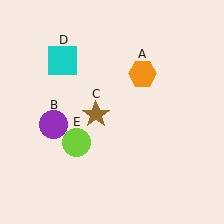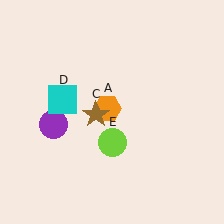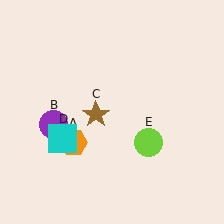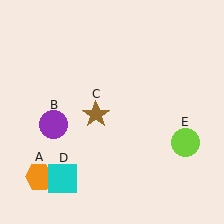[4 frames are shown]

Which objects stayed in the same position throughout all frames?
Purple circle (object B) and brown star (object C) remained stationary.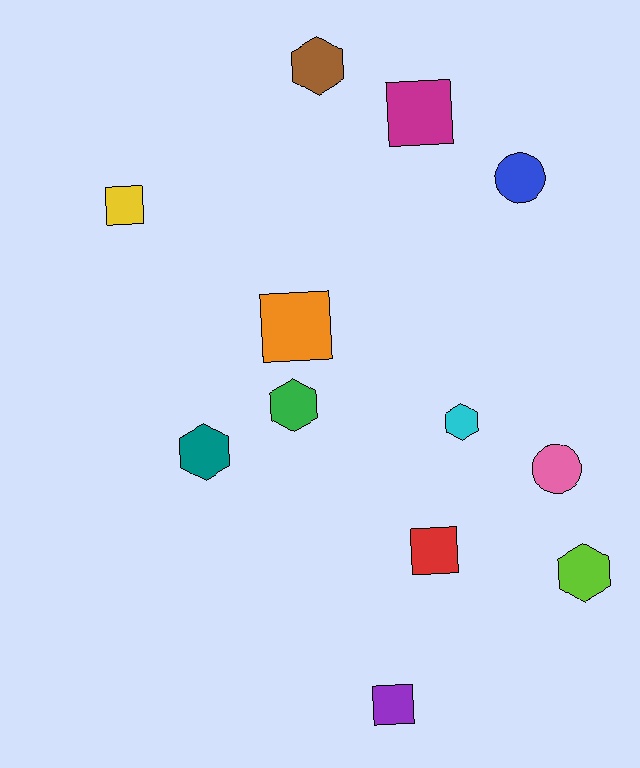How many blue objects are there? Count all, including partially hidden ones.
There is 1 blue object.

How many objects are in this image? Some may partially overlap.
There are 12 objects.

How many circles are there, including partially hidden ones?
There are 2 circles.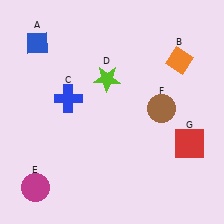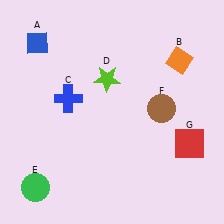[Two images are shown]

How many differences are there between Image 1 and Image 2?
There is 1 difference between the two images.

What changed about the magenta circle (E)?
In Image 1, E is magenta. In Image 2, it changed to green.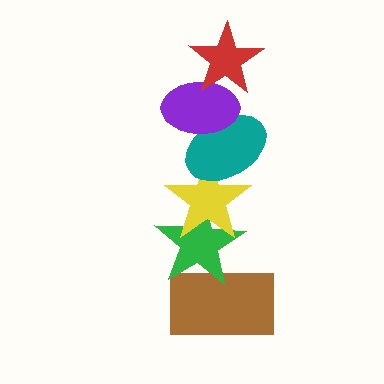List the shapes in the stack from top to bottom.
From top to bottom: the red star, the purple ellipse, the teal ellipse, the yellow star, the green star, the brown rectangle.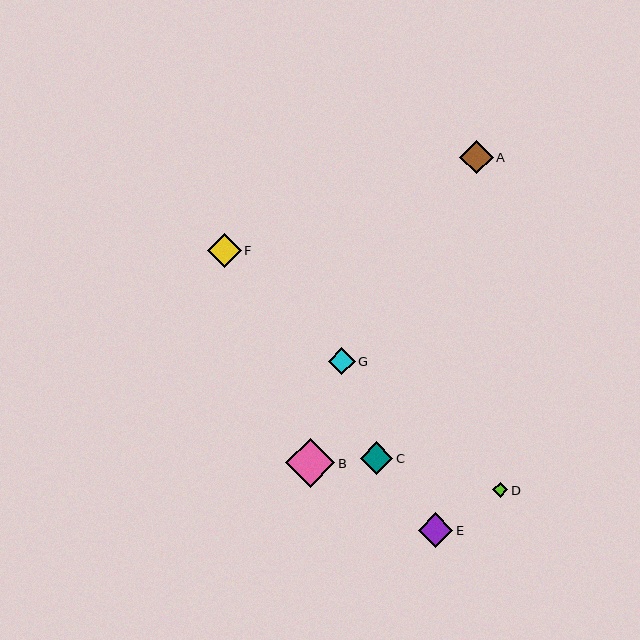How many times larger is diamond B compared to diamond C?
Diamond B is approximately 1.5 times the size of diamond C.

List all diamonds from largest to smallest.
From largest to smallest: B, E, F, A, C, G, D.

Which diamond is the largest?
Diamond B is the largest with a size of approximately 49 pixels.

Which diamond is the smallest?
Diamond D is the smallest with a size of approximately 15 pixels.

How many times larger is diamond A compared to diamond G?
Diamond A is approximately 1.2 times the size of diamond G.